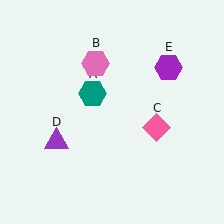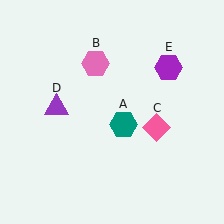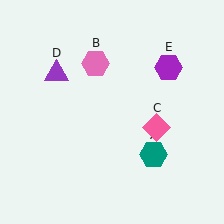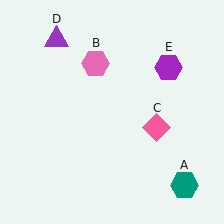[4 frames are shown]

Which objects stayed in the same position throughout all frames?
Pink hexagon (object B) and pink diamond (object C) and purple hexagon (object E) remained stationary.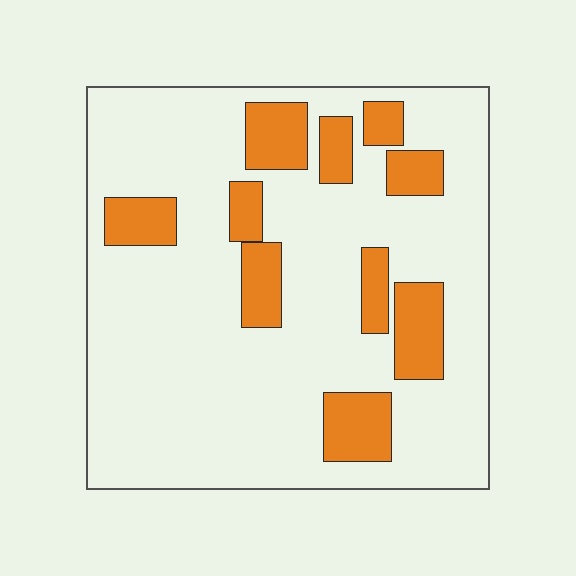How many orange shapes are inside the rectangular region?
10.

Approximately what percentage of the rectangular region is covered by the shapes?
Approximately 20%.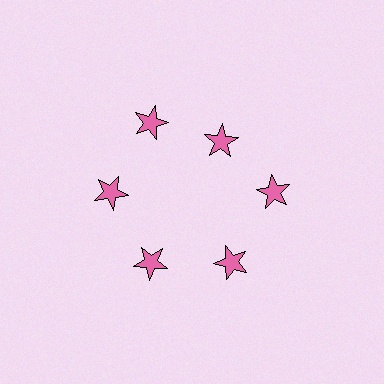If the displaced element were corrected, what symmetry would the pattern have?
It would have 6-fold rotational symmetry — the pattern would map onto itself every 60 degrees.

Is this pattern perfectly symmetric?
No. The 6 pink stars are arranged in a ring, but one element near the 1 o'clock position is pulled inward toward the center, breaking the 6-fold rotational symmetry.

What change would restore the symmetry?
The symmetry would be restored by moving it outward, back onto the ring so that all 6 stars sit at equal angles and equal distance from the center.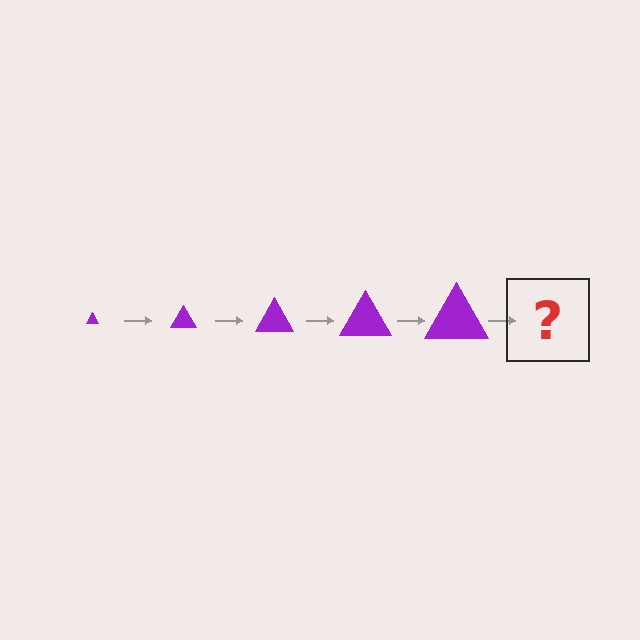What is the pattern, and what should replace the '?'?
The pattern is that the triangle gets progressively larger each step. The '?' should be a purple triangle, larger than the previous one.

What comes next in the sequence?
The next element should be a purple triangle, larger than the previous one.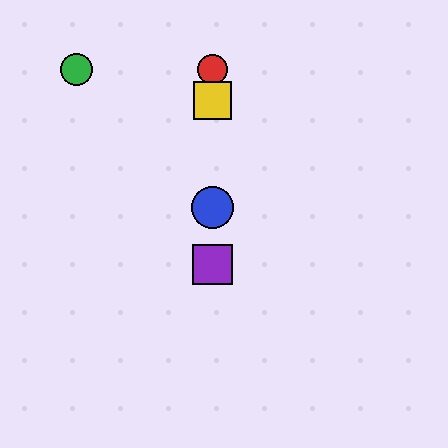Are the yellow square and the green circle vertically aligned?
No, the yellow square is at x≈213 and the green circle is at x≈76.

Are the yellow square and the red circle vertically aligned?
Yes, both are at x≈213.